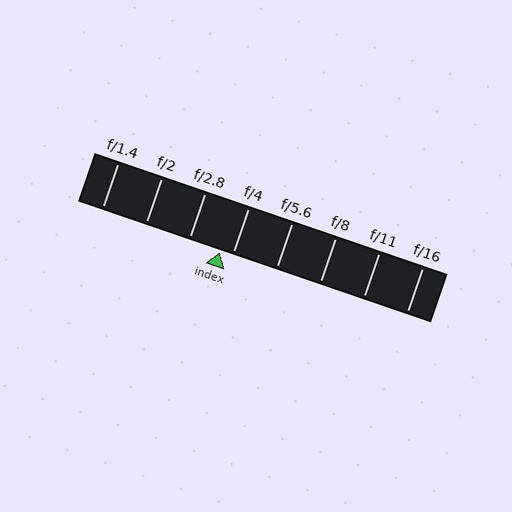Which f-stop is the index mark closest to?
The index mark is closest to f/4.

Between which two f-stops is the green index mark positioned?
The index mark is between f/2.8 and f/4.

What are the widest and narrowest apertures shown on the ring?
The widest aperture shown is f/1.4 and the narrowest is f/16.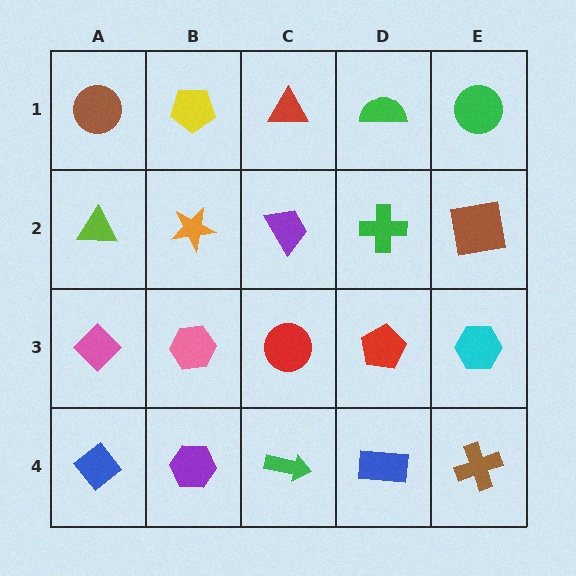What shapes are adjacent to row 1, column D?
A green cross (row 2, column D), a red triangle (row 1, column C), a green circle (row 1, column E).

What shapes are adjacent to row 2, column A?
A brown circle (row 1, column A), a pink diamond (row 3, column A), an orange star (row 2, column B).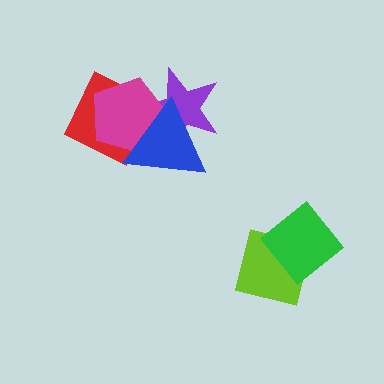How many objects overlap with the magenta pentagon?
3 objects overlap with the magenta pentagon.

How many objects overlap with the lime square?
1 object overlaps with the lime square.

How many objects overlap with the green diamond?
1 object overlaps with the green diamond.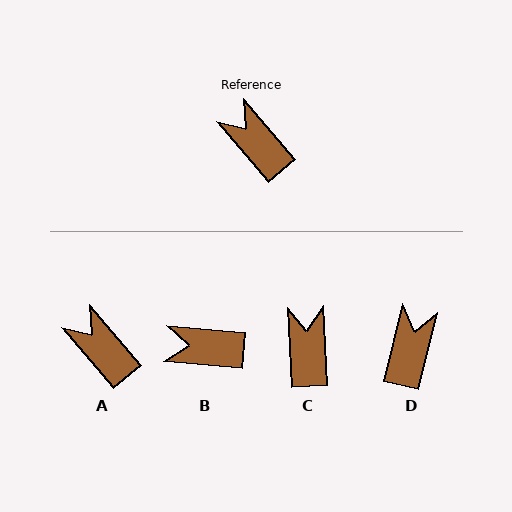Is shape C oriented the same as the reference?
No, it is off by about 38 degrees.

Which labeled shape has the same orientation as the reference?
A.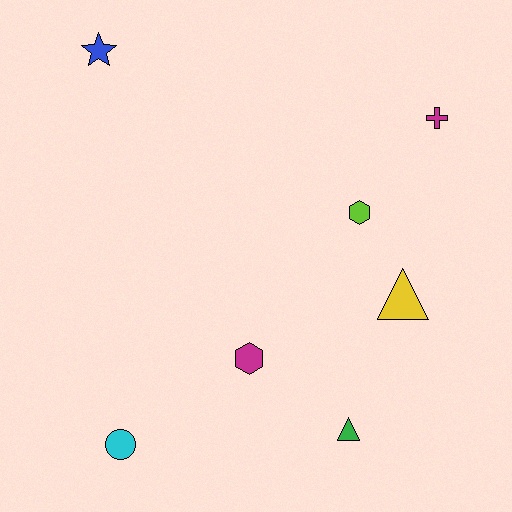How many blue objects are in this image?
There is 1 blue object.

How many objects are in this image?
There are 7 objects.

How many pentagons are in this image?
There are no pentagons.